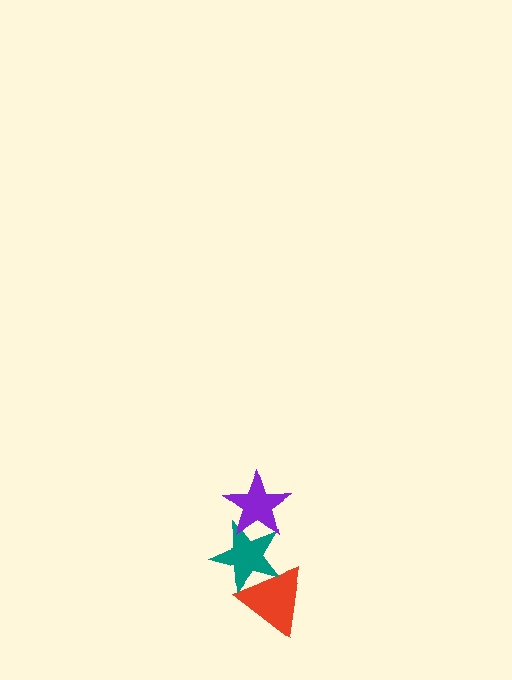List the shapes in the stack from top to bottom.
From top to bottom: the purple star, the teal star, the red triangle.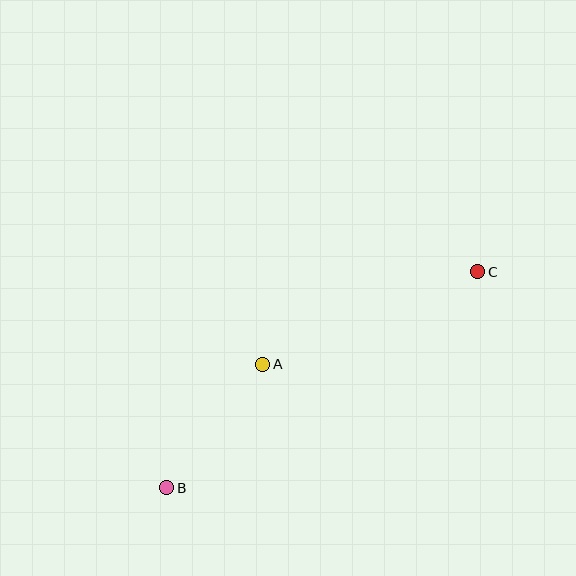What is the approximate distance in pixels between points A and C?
The distance between A and C is approximately 234 pixels.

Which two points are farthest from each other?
Points B and C are farthest from each other.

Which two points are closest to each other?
Points A and B are closest to each other.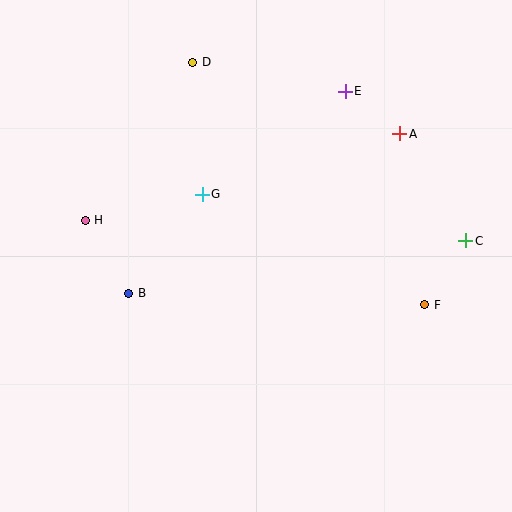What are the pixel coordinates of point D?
Point D is at (193, 62).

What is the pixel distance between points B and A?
The distance between B and A is 314 pixels.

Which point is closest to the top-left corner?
Point D is closest to the top-left corner.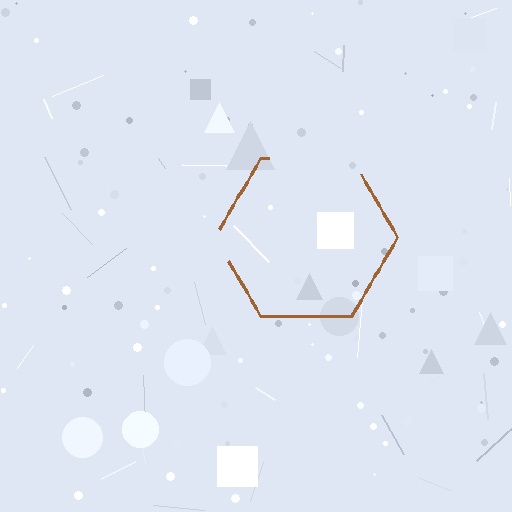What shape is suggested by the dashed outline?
The dashed outline suggests a hexagon.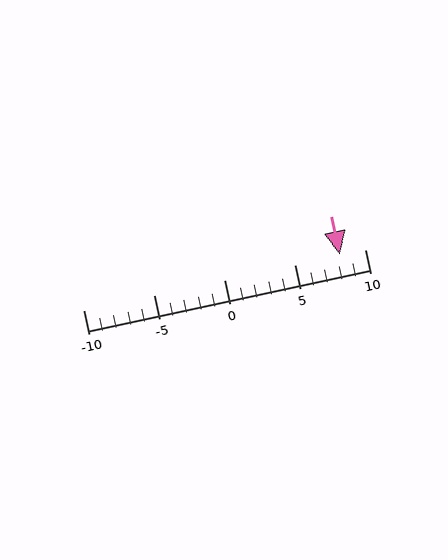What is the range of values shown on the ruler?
The ruler shows values from -10 to 10.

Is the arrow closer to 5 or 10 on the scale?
The arrow is closer to 10.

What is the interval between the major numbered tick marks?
The major tick marks are spaced 5 units apart.